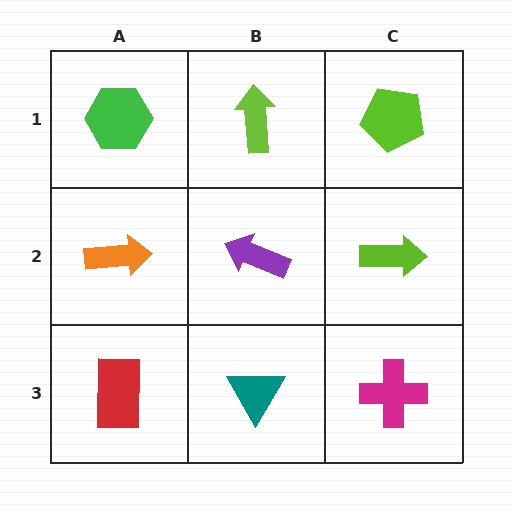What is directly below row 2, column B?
A teal triangle.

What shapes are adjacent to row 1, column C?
A lime arrow (row 2, column C), a lime arrow (row 1, column B).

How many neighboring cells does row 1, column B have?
3.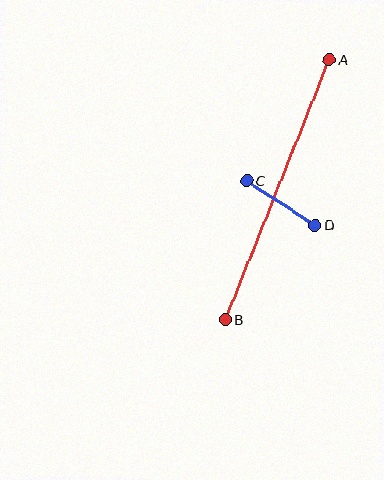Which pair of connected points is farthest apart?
Points A and B are farthest apart.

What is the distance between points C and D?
The distance is approximately 82 pixels.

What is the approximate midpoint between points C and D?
The midpoint is at approximately (281, 203) pixels.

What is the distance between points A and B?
The distance is approximately 280 pixels.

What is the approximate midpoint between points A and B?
The midpoint is at approximately (277, 190) pixels.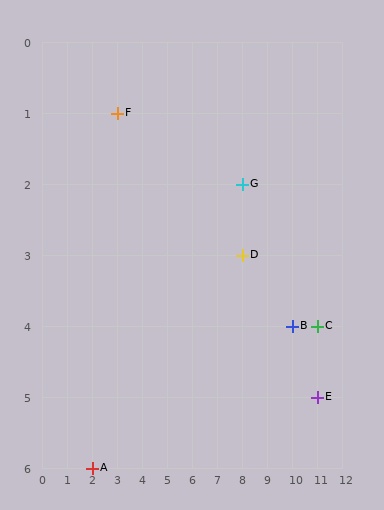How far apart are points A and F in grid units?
Points A and F are 1 column and 5 rows apart (about 5.1 grid units diagonally).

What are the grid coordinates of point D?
Point D is at grid coordinates (8, 3).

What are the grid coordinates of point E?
Point E is at grid coordinates (11, 5).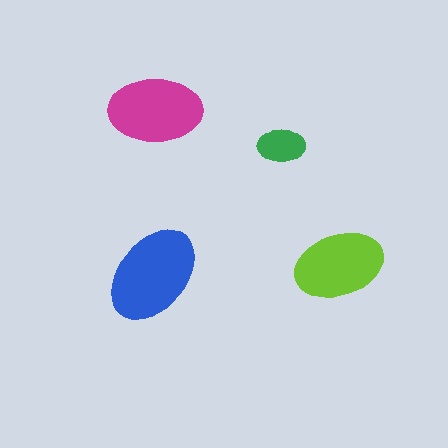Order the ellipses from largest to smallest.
the blue one, the magenta one, the lime one, the green one.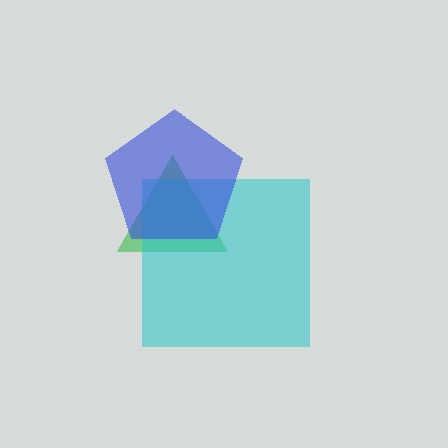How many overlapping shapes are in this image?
There are 3 overlapping shapes in the image.